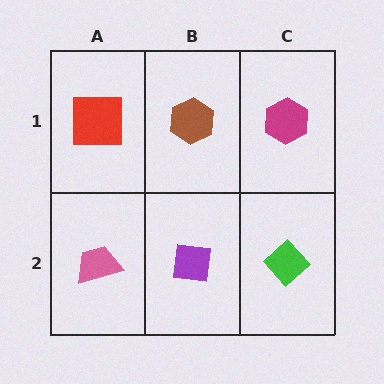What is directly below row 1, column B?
A purple square.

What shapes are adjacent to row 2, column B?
A brown hexagon (row 1, column B), a pink trapezoid (row 2, column A), a green diamond (row 2, column C).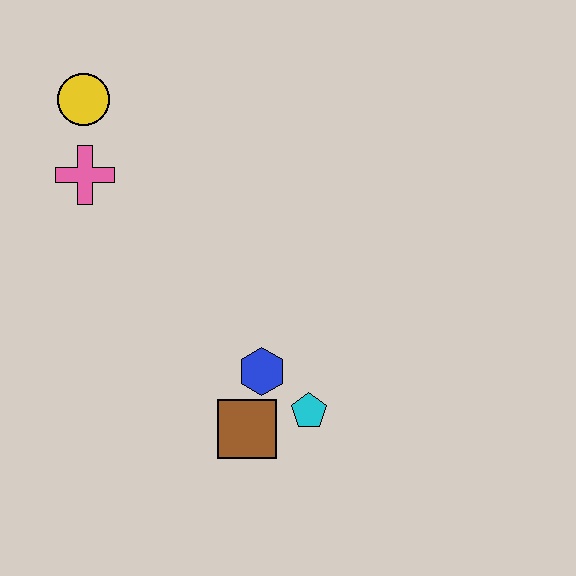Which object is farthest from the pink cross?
The cyan pentagon is farthest from the pink cross.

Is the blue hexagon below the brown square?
No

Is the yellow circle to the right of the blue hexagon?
No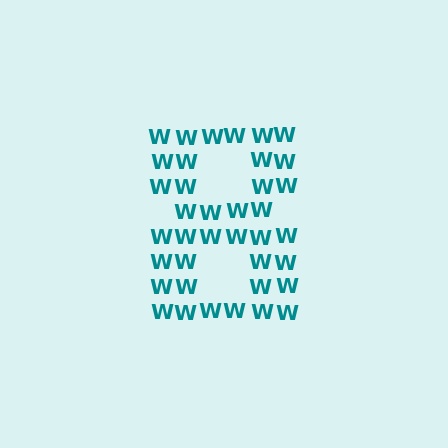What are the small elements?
The small elements are letter W's.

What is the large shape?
The large shape is the digit 8.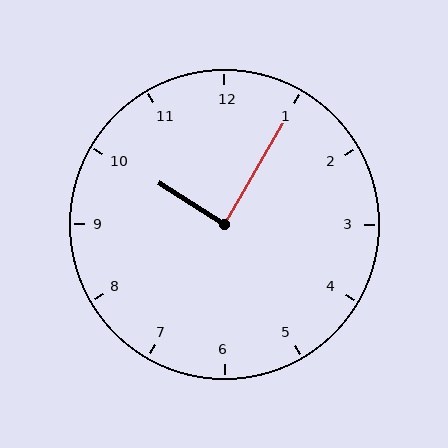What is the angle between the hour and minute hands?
Approximately 88 degrees.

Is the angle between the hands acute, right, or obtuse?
It is right.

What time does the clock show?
10:05.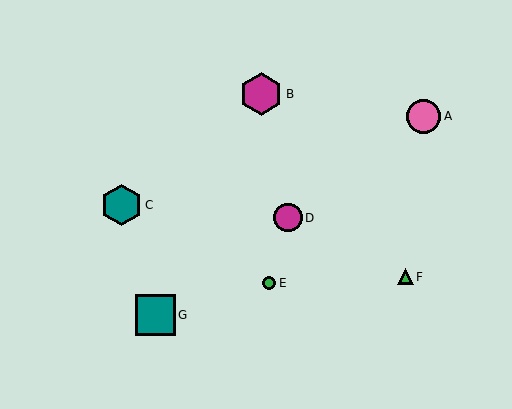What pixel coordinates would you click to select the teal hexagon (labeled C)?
Click at (122, 205) to select the teal hexagon C.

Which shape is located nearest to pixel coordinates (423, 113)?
The pink circle (labeled A) at (424, 116) is nearest to that location.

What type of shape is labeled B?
Shape B is a magenta hexagon.